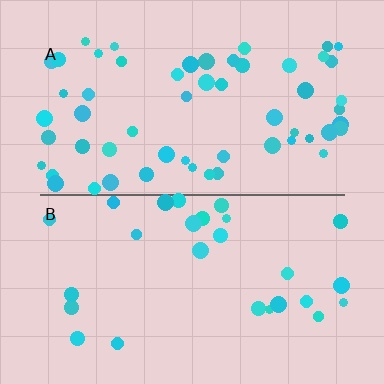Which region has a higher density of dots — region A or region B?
A (the top).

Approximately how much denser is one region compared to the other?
Approximately 2.0× — region A over region B.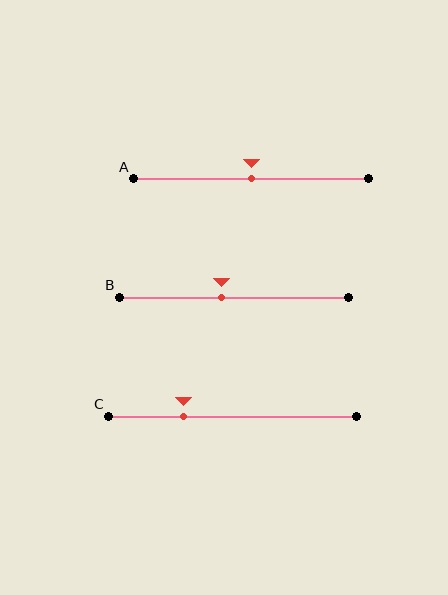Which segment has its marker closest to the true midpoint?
Segment A has its marker closest to the true midpoint.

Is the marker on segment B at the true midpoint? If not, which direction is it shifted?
No, the marker on segment B is shifted to the left by about 6% of the segment length.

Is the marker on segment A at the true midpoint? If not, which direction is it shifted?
Yes, the marker on segment A is at the true midpoint.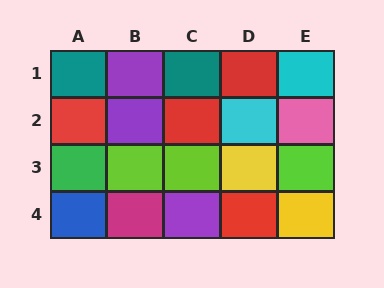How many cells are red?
4 cells are red.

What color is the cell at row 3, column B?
Lime.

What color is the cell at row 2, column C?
Red.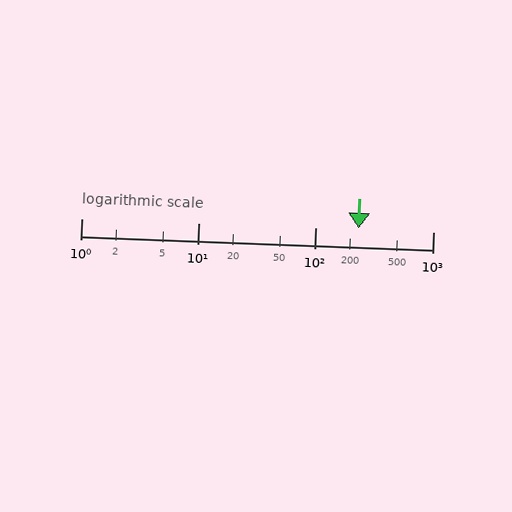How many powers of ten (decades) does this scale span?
The scale spans 3 decades, from 1 to 1000.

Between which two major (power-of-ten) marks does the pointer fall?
The pointer is between 100 and 1000.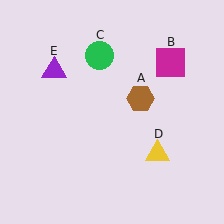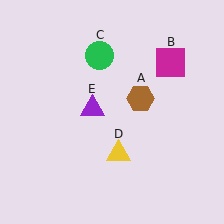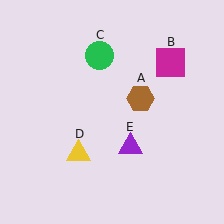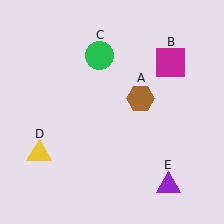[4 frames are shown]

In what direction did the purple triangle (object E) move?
The purple triangle (object E) moved down and to the right.